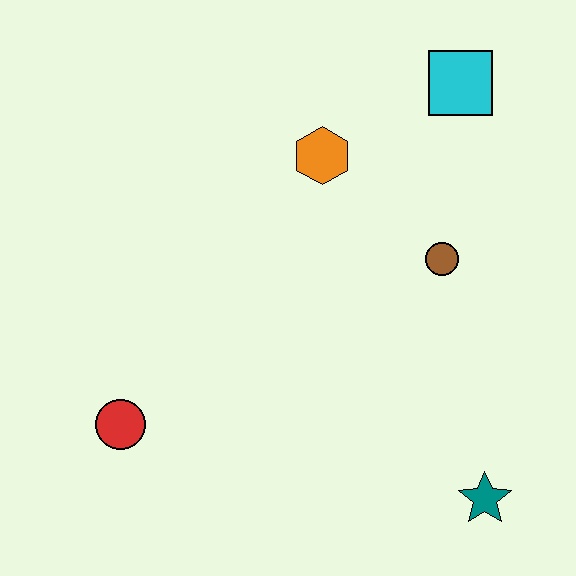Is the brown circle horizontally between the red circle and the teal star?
Yes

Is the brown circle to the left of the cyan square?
Yes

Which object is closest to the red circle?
The orange hexagon is closest to the red circle.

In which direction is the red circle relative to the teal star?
The red circle is to the left of the teal star.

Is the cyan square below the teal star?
No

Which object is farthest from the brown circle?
The red circle is farthest from the brown circle.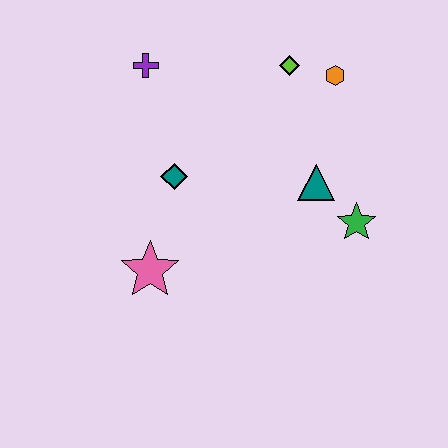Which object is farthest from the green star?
The purple cross is farthest from the green star.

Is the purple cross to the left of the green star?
Yes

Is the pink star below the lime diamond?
Yes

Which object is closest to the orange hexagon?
The lime diamond is closest to the orange hexagon.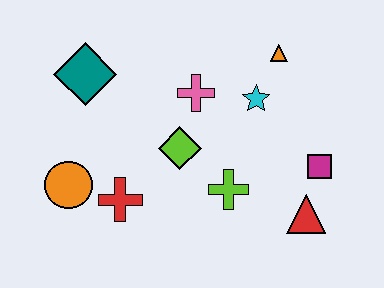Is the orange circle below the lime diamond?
Yes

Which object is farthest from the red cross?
The orange triangle is farthest from the red cross.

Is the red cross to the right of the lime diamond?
No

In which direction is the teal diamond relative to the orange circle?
The teal diamond is above the orange circle.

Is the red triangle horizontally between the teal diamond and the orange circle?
No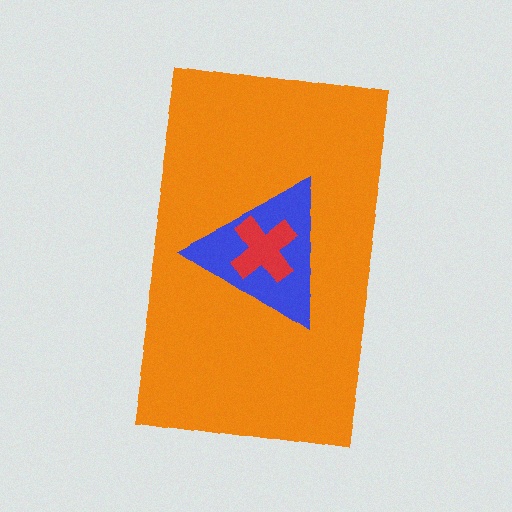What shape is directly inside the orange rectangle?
The blue triangle.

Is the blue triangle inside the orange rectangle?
Yes.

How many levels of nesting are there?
3.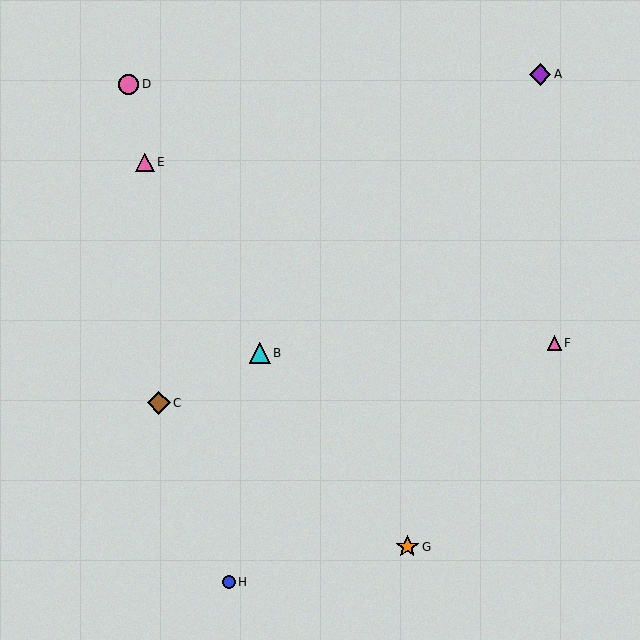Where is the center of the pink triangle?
The center of the pink triangle is at (145, 162).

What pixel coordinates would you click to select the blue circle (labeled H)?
Click at (229, 582) to select the blue circle H.